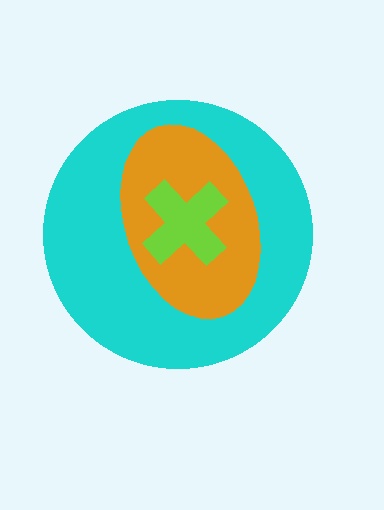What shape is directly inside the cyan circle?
The orange ellipse.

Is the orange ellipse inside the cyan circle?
Yes.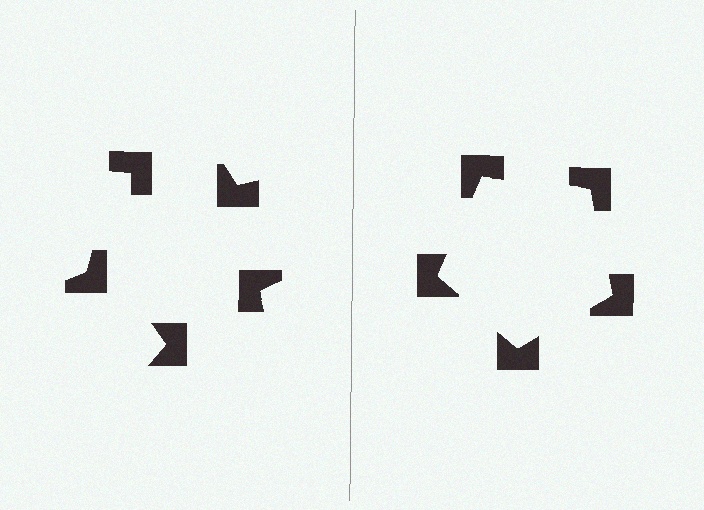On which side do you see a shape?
An illusory pentagon appears on the right side. On the left side the wedge cuts are rotated, so no coherent shape forms.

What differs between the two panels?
The notched squares are positioned identically on both sides; only the wedge orientations differ. On the right they align to a pentagon; on the left they are misaligned.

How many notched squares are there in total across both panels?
10 — 5 on each side.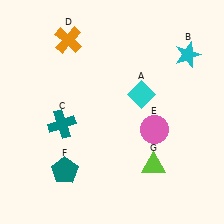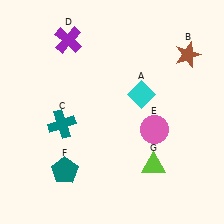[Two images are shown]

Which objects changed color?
B changed from cyan to brown. D changed from orange to purple.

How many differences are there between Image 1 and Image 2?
There are 2 differences between the two images.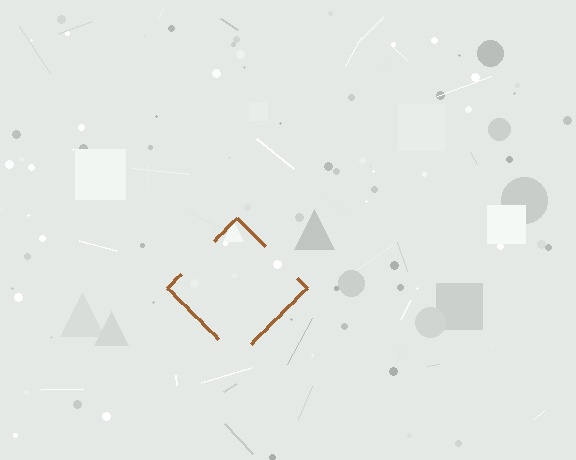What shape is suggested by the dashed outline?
The dashed outline suggests a diamond.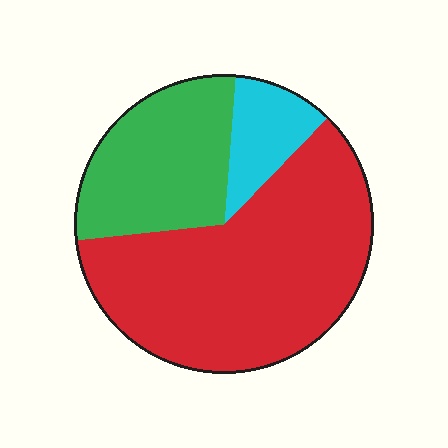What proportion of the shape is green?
Green covers around 30% of the shape.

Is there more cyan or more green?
Green.